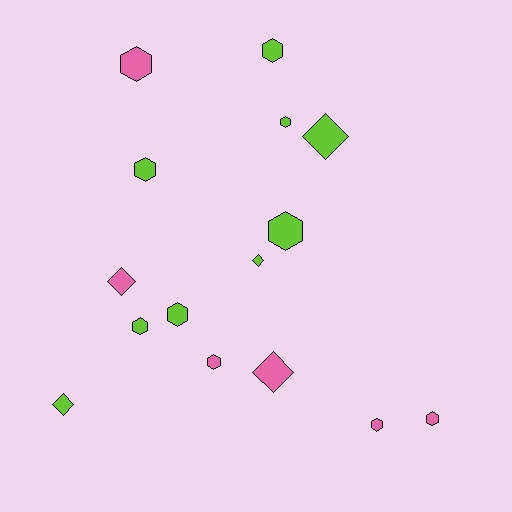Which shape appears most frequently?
Hexagon, with 10 objects.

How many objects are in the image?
There are 15 objects.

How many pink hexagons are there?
There are 4 pink hexagons.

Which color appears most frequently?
Lime, with 9 objects.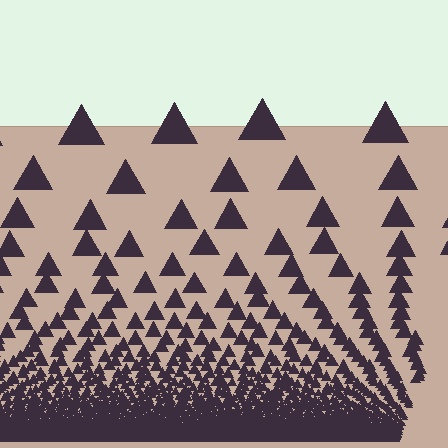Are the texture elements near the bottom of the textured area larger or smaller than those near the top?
Smaller. The gradient is inverted — elements near the bottom are smaller and denser.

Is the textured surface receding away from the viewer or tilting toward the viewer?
The surface appears to tilt toward the viewer. Texture elements get larger and sparser toward the top.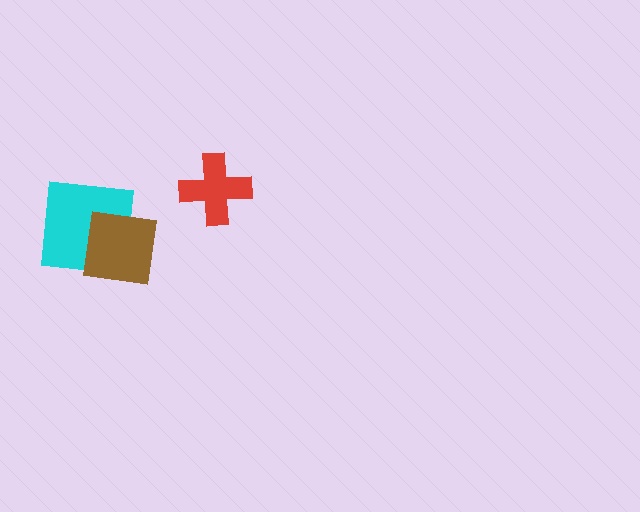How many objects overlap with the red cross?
0 objects overlap with the red cross.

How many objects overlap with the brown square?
1 object overlaps with the brown square.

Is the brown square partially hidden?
No, no other shape covers it.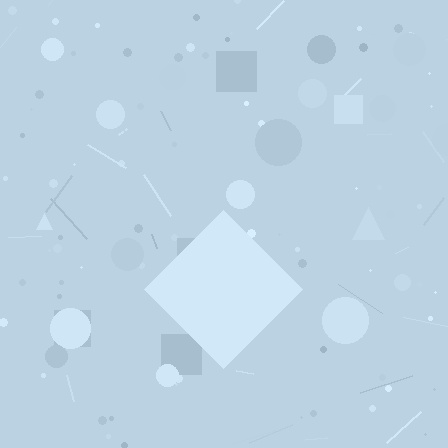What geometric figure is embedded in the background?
A diamond is embedded in the background.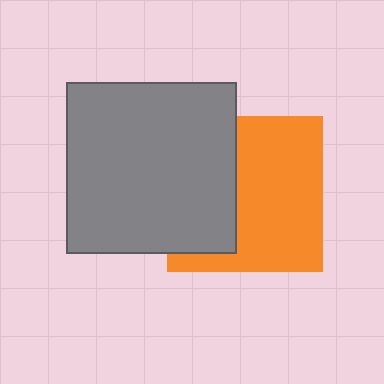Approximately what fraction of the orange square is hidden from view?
Roughly 40% of the orange square is hidden behind the gray square.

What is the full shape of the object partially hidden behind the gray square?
The partially hidden object is an orange square.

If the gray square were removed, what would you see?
You would see the complete orange square.